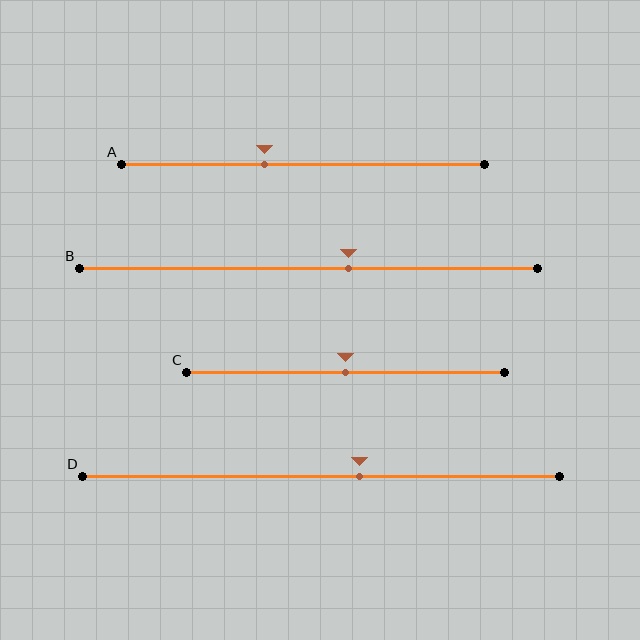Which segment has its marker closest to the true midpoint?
Segment C has its marker closest to the true midpoint.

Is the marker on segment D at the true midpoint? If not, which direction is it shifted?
No, the marker on segment D is shifted to the right by about 8% of the segment length.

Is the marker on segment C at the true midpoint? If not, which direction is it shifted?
Yes, the marker on segment C is at the true midpoint.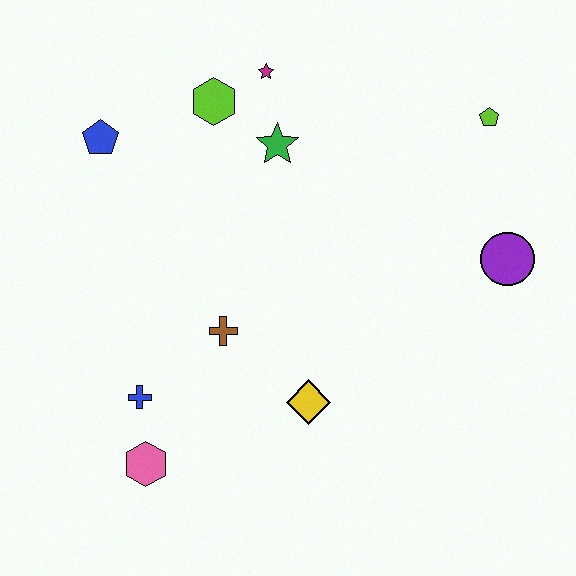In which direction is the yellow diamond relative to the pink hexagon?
The yellow diamond is to the right of the pink hexagon.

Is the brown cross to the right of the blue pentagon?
Yes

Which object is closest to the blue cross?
The pink hexagon is closest to the blue cross.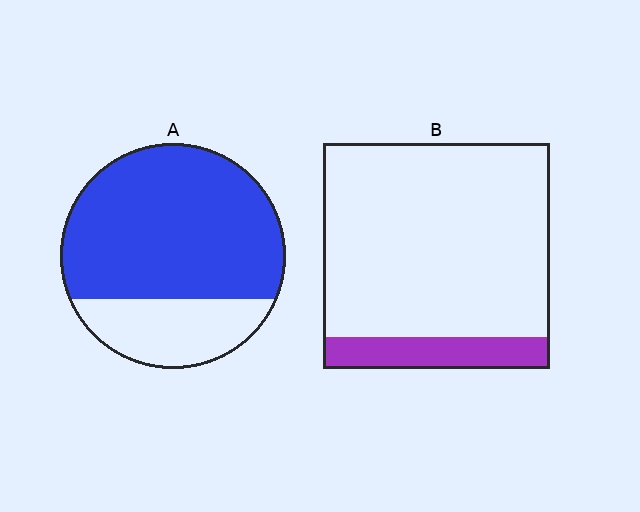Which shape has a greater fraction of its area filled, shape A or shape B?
Shape A.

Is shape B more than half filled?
No.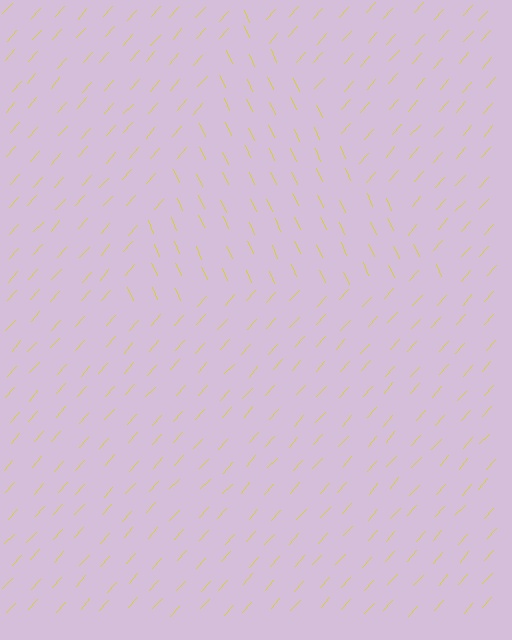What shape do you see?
I see a triangle.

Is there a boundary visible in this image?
Yes, there is a texture boundary formed by a change in line orientation.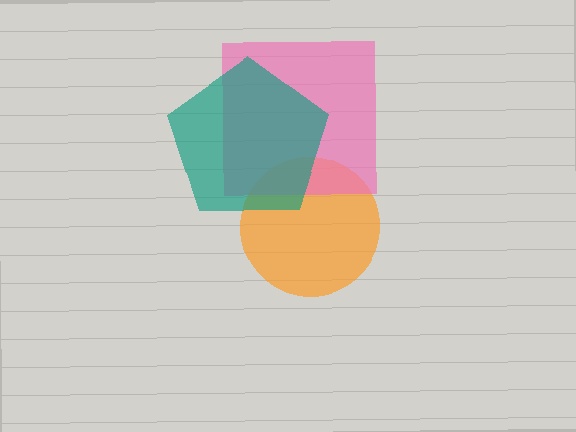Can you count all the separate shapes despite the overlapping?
Yes, there are 3 separate shapes.